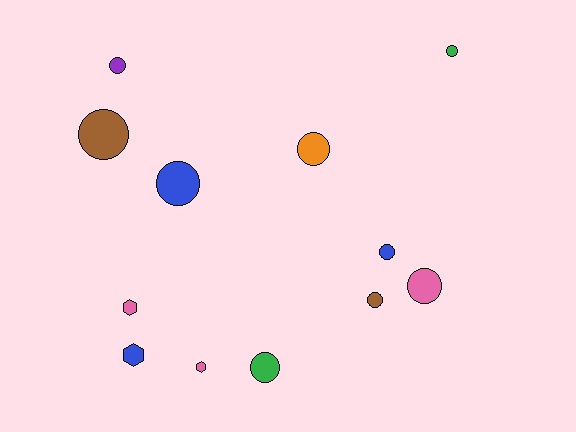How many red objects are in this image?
There are no red objects.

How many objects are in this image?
There are 12 objects.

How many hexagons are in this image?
There are 3 hexagons.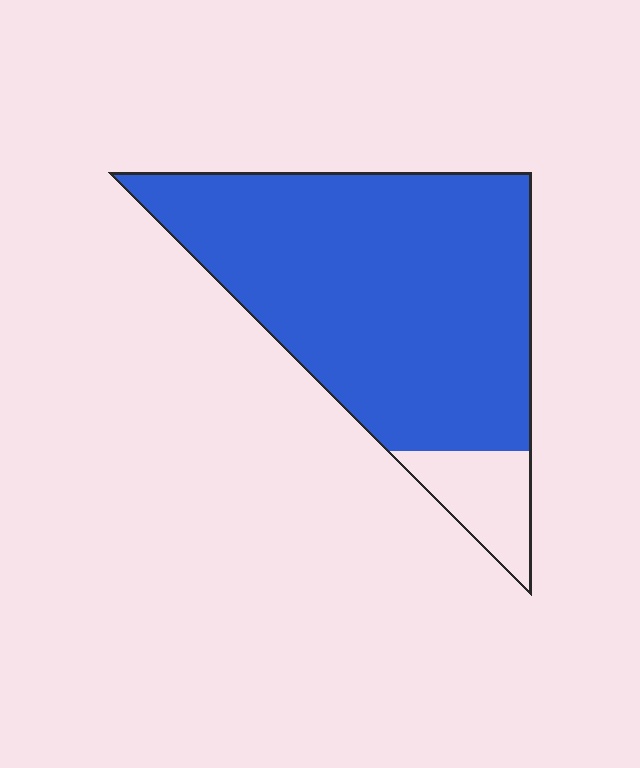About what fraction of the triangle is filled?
About seven eighths (7/8).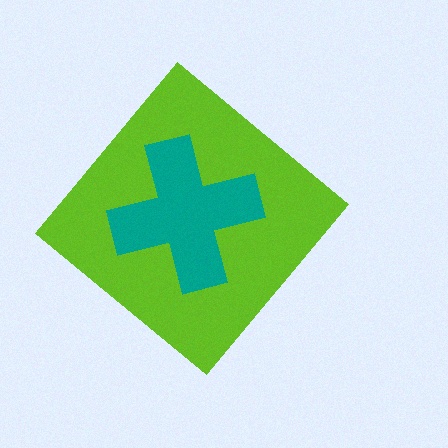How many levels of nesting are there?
2.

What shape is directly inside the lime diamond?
The teal cross.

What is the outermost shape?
The lime diamond.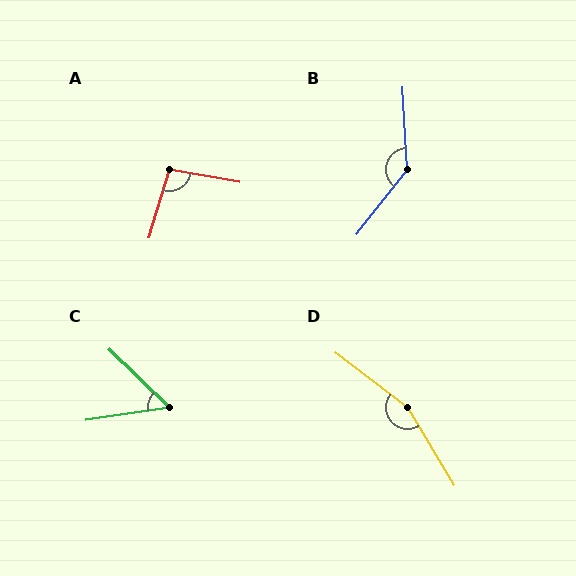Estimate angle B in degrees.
Approximately 139 degrees.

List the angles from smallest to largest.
C (52°), A (97°), B (139°), D (158°).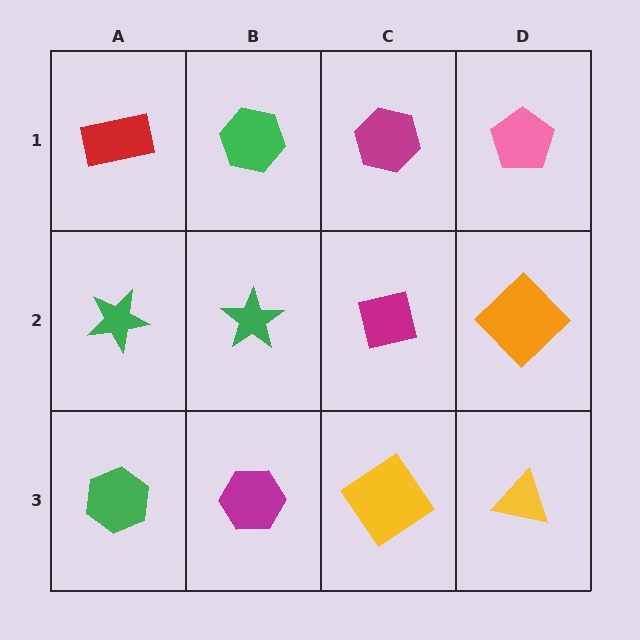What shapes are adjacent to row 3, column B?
A green star (row 2, column B), a green hexagon (row 3, column A), a yellow diamond (row 3, column C).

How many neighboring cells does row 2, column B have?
4.